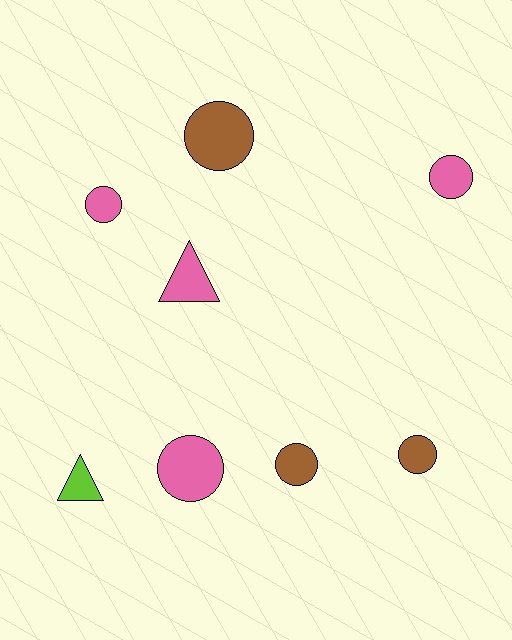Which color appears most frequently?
Pink, with 4 objects.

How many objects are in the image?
There are 8 objects.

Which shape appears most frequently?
Circle, with 6 objects.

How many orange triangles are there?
There are no orange triangles.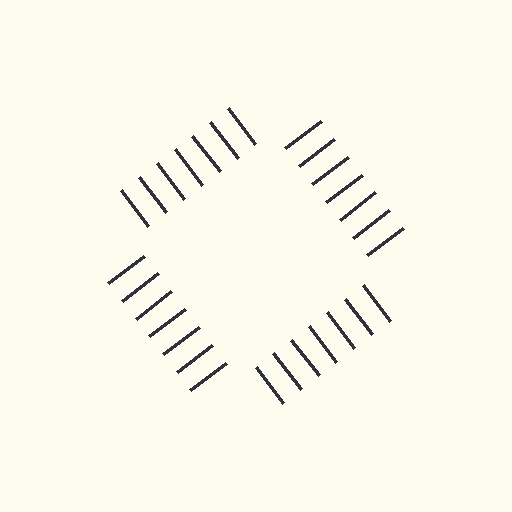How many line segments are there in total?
28 — 7 along each of the 4 edges.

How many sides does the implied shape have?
4 sides — the line-ends trace a square.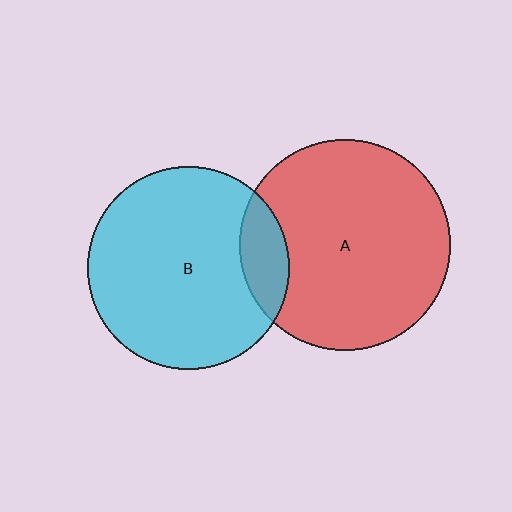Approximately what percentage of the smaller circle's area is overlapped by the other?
Approximately 15%.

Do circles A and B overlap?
Yes.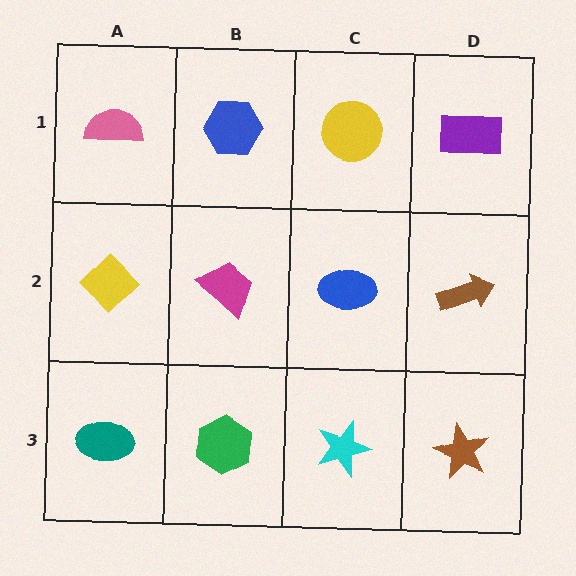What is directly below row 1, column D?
A brown arrow.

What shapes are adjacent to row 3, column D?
A brown arrow (row 2, column D), a cyan star (row 3, column C).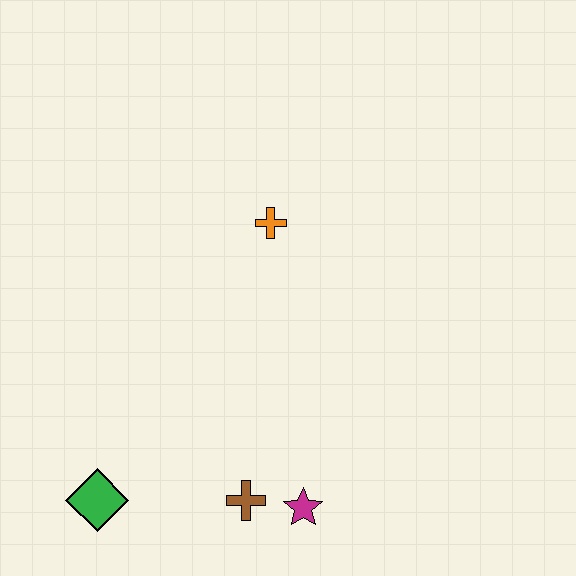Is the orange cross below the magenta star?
No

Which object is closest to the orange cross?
The brown cross is closest to the orange cross.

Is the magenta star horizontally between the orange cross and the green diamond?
No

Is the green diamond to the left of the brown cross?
Yes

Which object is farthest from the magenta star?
The orange cross is farthest from the magenta star.